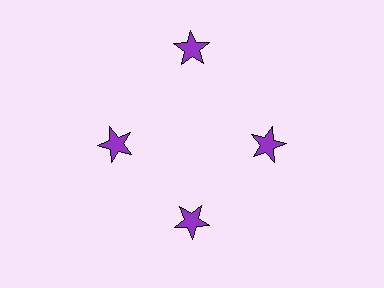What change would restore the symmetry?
The symmetry would be restored by moving it inward, back onto the ring so that all 4 stars sit at equal angles and equal distance from the center.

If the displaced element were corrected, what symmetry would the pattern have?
It would have 4-fold rotational symmetry — the pattern would map onto itself every 90 degrees.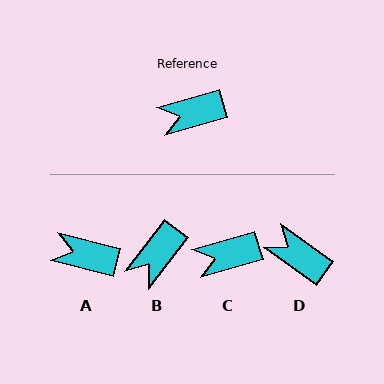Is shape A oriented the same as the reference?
No, it is off by about 30 degrees.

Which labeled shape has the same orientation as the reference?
C.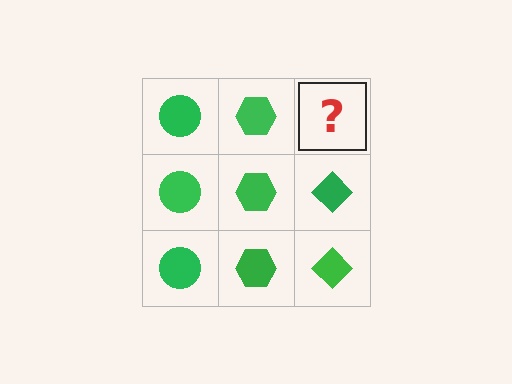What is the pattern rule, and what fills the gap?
The rule is that each column has a consistent shape. The gap should be filled with a green diamond.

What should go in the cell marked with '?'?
The missing cell should contain a green diamond.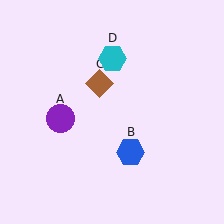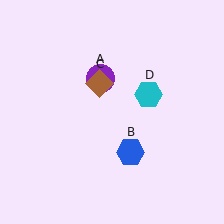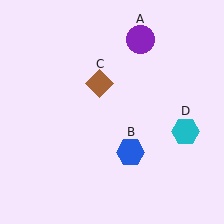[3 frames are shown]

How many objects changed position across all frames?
2 objects changed position: purple circle (object A), cyan hexagon (object D).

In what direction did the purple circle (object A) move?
The purple circle (object A) moved up and to the right.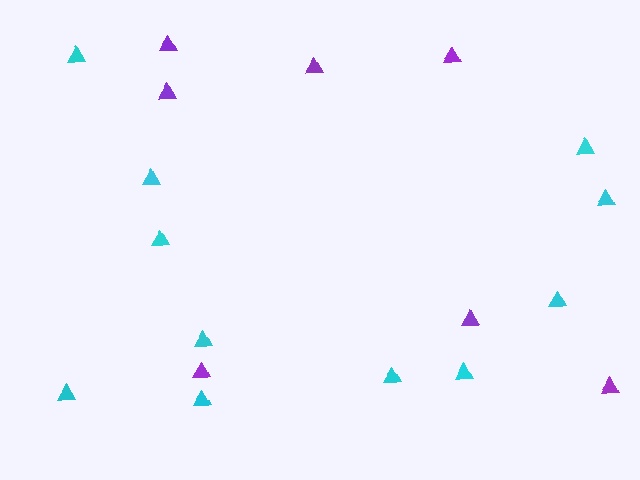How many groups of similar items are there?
There are 2 groups: one group of purple triangles (7) and one group of cyan triangles (11).